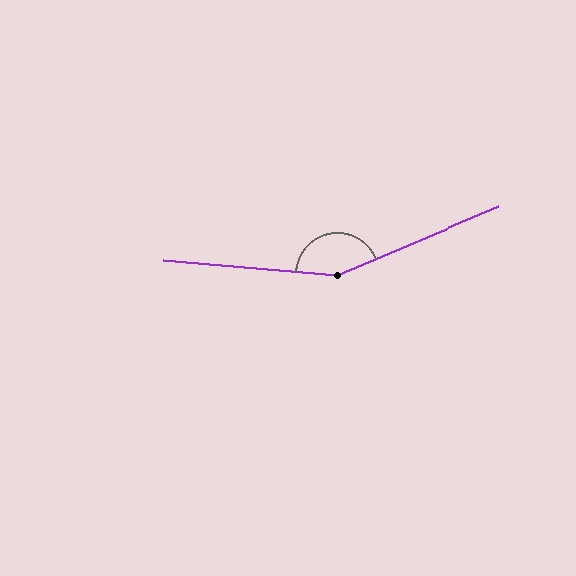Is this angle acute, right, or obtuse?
It is obtuse.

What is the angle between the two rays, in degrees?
Approximately 152 degrees.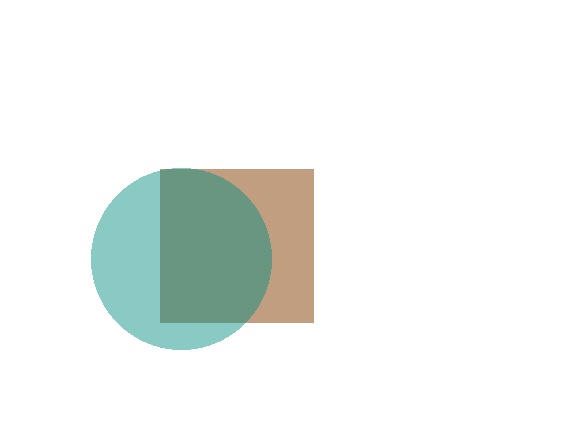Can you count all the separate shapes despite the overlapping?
Yes, there are 2 separate shapes.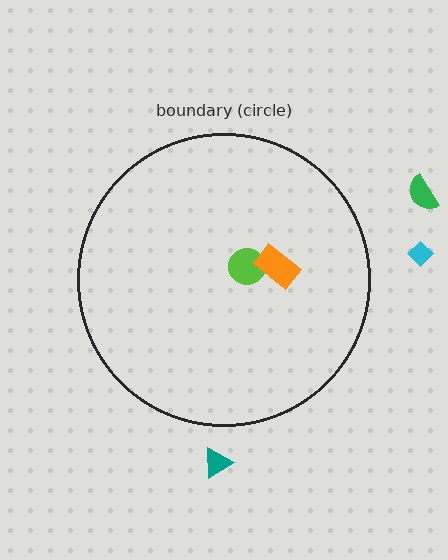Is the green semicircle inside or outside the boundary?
Outside.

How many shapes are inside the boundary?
2 inside, 3 outside.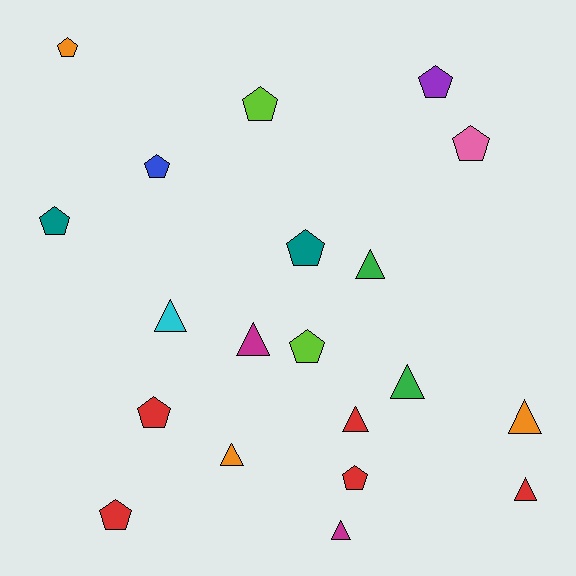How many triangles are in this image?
There are 9 triangles.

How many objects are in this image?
There are 20 objects.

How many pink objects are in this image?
There is 1 pink object.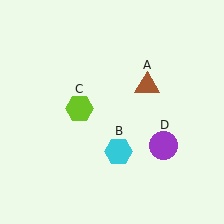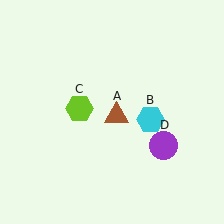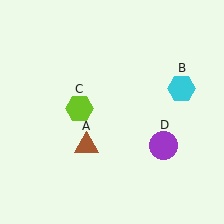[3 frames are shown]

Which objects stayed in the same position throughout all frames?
Lime hexagon (object C) and purple circle (object D) remained stationary.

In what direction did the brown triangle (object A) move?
The brown triangle (object A) moved down and to the left.